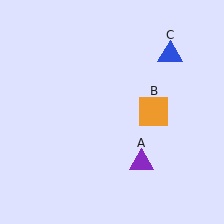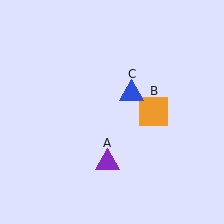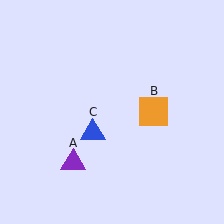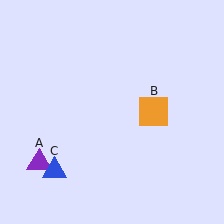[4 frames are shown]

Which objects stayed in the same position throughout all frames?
Orange square (object B) remained stationary.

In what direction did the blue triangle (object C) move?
The blue triangle (object C) moved down and to the left.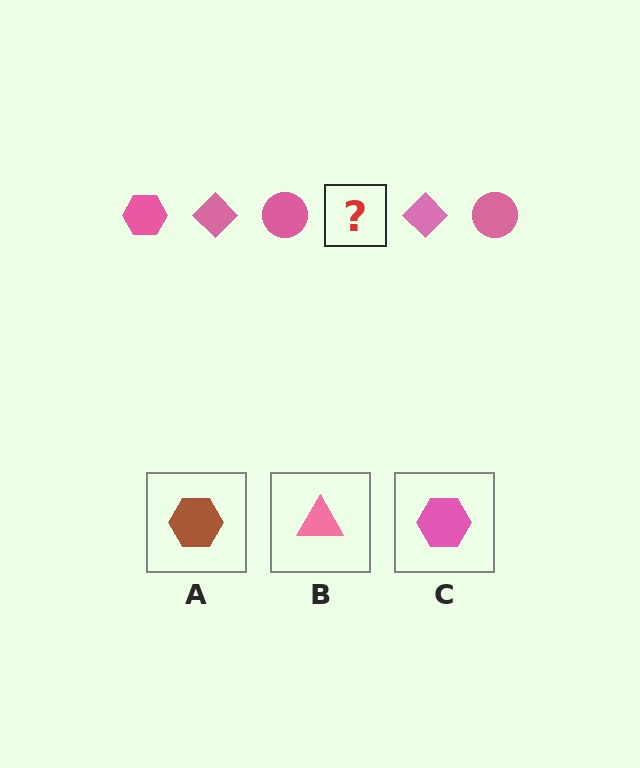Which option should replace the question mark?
Option C.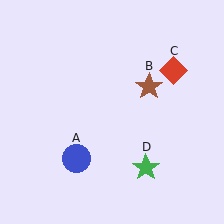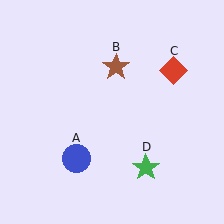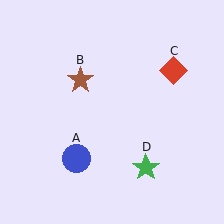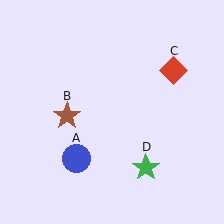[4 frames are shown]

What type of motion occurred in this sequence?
The brown star (object B) rotated counterclockwise around the center of the scene.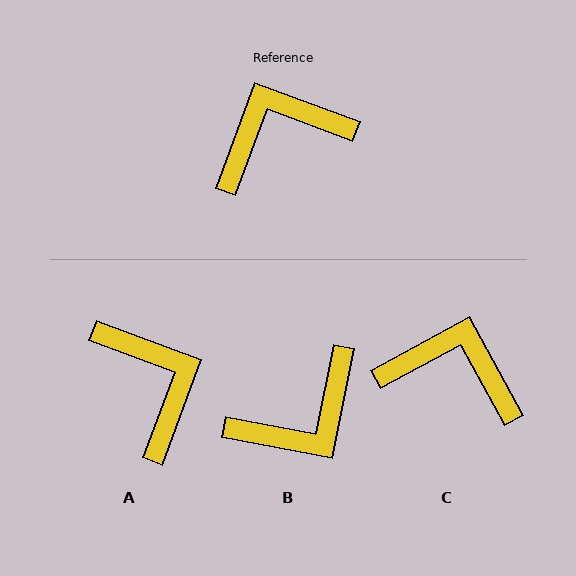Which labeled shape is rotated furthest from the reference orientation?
B, about 171 degrees away.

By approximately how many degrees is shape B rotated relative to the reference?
Approximately 171 degrees clockwise.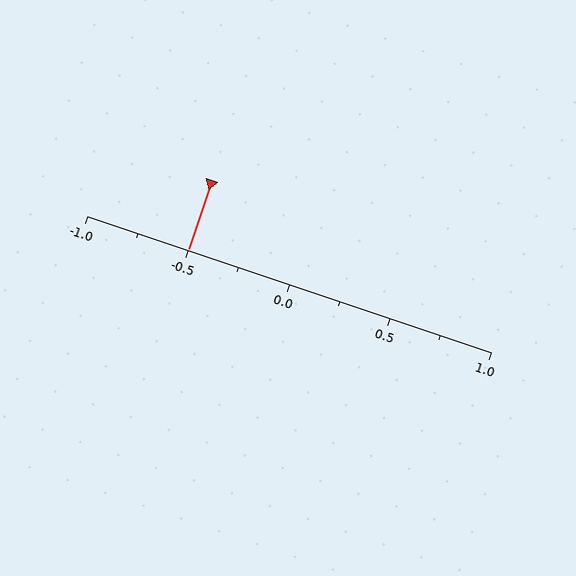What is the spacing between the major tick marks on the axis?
The major ticks are spaced 0.5 apart.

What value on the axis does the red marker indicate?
The marker indicates approximately -0.5.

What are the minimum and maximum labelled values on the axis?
The axis runs from -1.0 to 1.0.